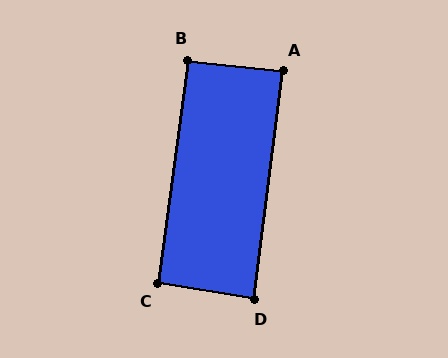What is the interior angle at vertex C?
Approximately 91 degrees (approximately right).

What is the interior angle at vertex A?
Approximately 89 degrees (approximately right).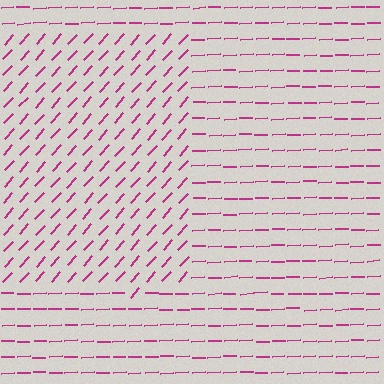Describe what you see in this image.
The image is filled with small magenta line segments. A rectangle region in the image has lines oriented differently from the surrounding lines, creating a visible texture boundary.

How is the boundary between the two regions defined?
The boundary is defined purely by a change in line orientation (approximately 45 degrees difference). All lines are the same color and thickness.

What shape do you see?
I see a rectangle.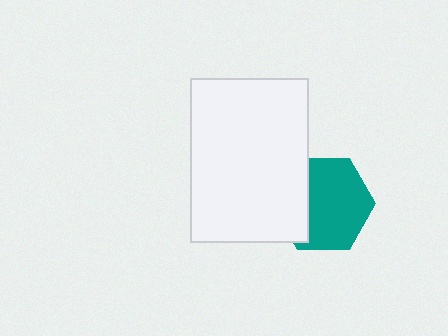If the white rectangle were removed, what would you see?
You would see the complete teal hexagon.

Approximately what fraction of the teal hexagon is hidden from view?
Roughly 31% of the teal hexagon is hidden behind the white rectangle.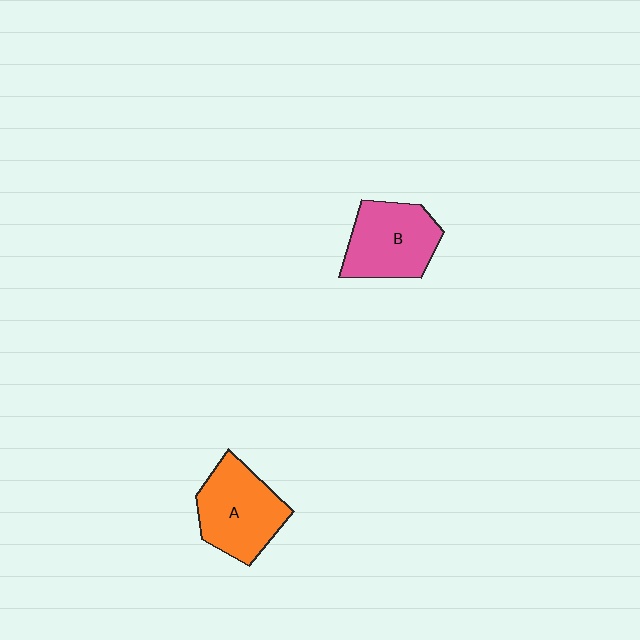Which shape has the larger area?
Shape A (orange).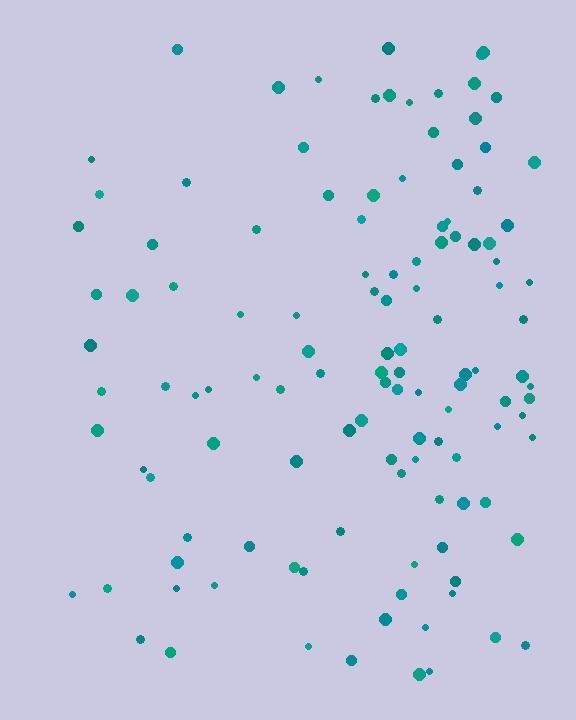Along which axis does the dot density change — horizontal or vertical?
Horizontal.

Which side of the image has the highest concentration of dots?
The right.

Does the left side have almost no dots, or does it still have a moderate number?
Still a moderate number, just noticeably fewer than the right.